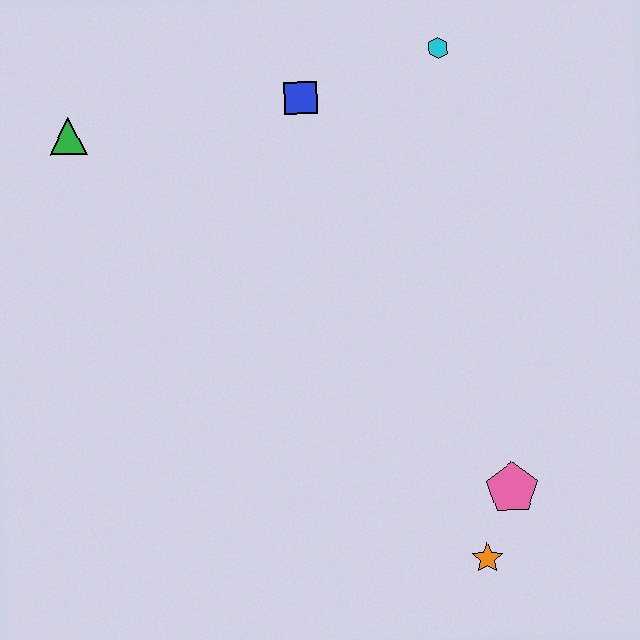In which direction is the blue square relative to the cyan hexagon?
The blue square is to the left of the cyan hexagon.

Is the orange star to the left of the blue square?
No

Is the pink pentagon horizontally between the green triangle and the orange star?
No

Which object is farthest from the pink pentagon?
The green triangle is farthest from the pink pentagon.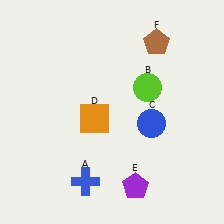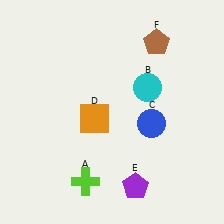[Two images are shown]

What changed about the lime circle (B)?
In Image 1, B is lime. In Image 2, it changed to cyan.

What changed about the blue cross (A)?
In Image 1, A is blue. In Image 2, it changed to lime.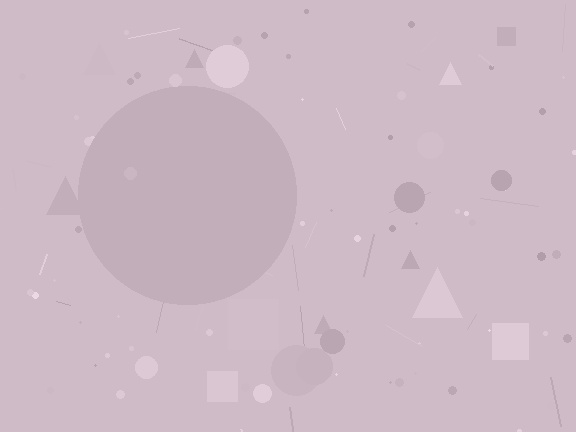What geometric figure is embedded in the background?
A circle is embedded in the background.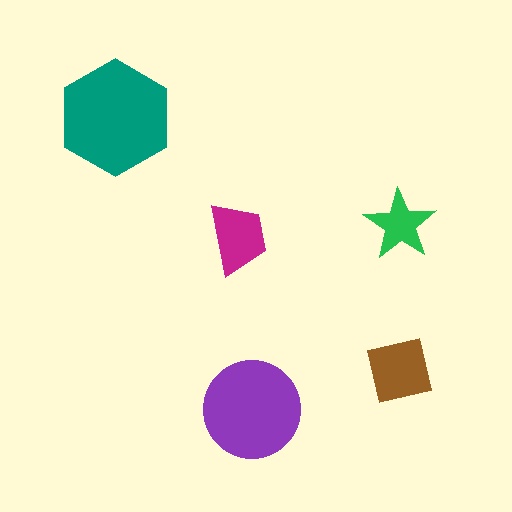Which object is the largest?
The teal hexagon.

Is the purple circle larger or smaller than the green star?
Larger.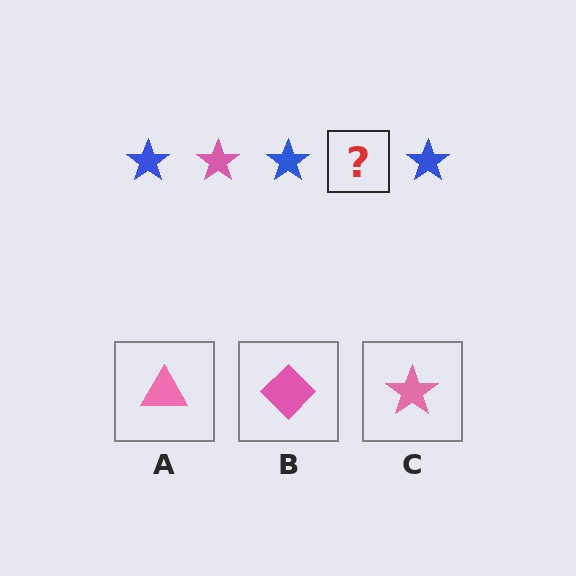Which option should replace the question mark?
Option C.